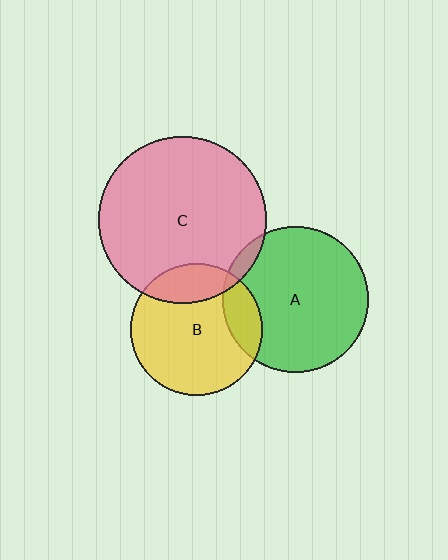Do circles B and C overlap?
Yes.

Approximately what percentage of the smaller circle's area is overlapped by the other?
Approximately 20%.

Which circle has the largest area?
Circle C (pink).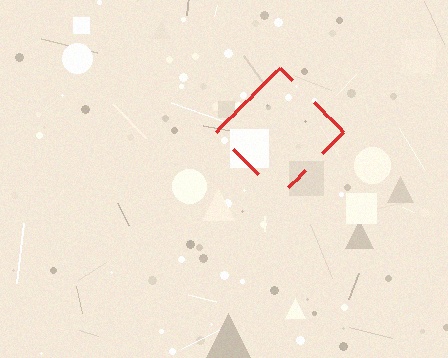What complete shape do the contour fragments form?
The contour fragments form a diamond.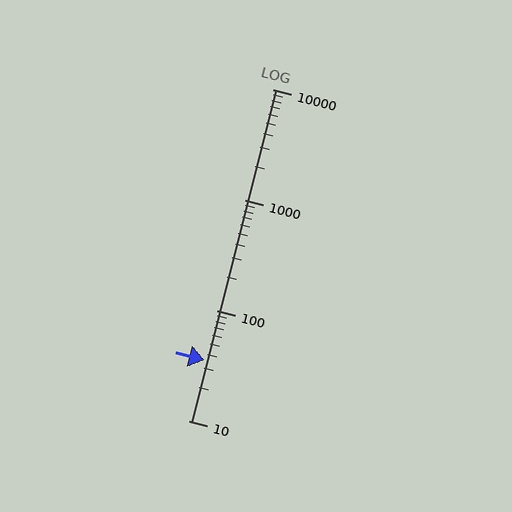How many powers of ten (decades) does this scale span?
The scale spans 3 decades, from 10 to 10000.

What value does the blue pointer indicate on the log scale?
The pointer indicates approximately 35.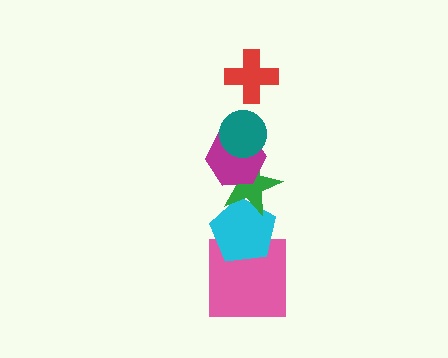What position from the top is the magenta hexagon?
The magenta hexagon is 3rd from the top.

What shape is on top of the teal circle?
The red cross is on top of the teal circle.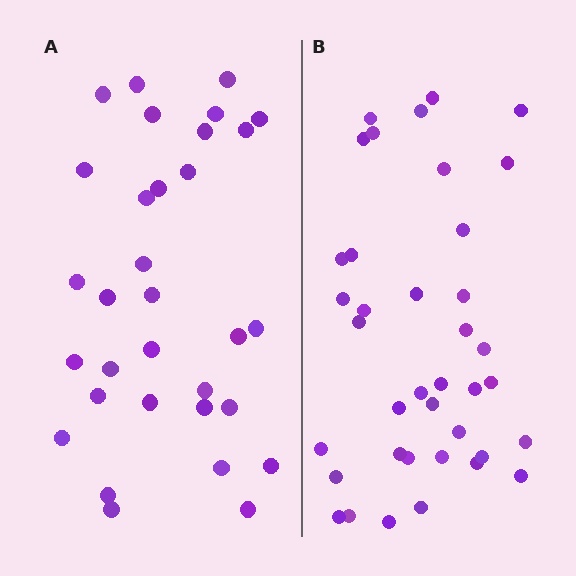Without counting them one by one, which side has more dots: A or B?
Region B (the right region) has more dots.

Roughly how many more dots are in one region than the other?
Region B has about 6 more dots than region A.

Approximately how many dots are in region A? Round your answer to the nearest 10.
About 30 dots. (The exact count is 32, which rounds to 30.)